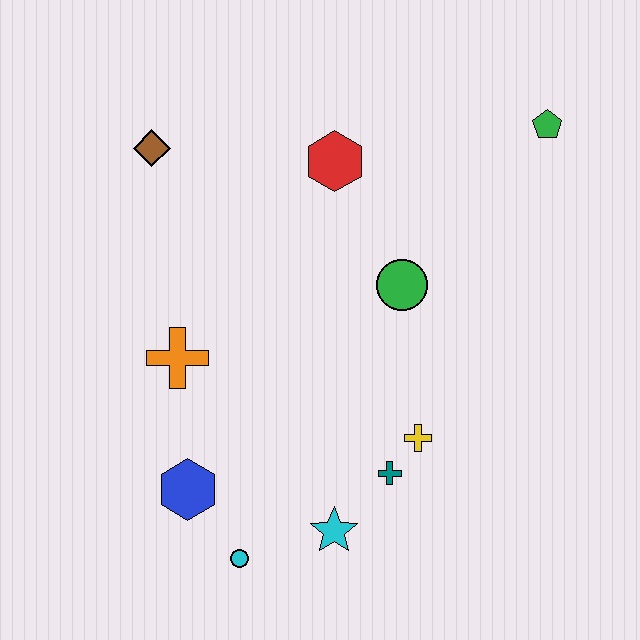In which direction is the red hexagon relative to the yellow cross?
The red hexagon is above the yellow cross.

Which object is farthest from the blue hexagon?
The green pentagon is farthest from the blue hexagon.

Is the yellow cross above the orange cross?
No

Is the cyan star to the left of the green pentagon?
Yes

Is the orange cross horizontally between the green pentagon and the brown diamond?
Yes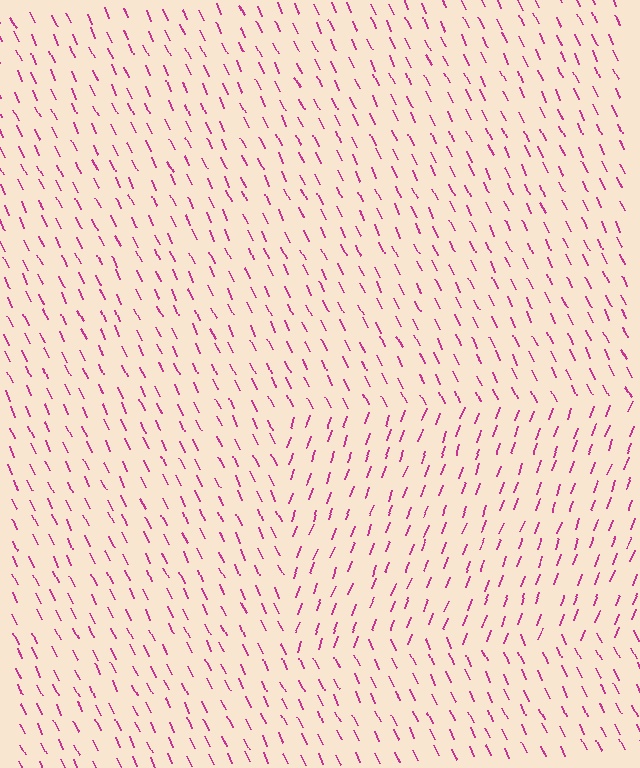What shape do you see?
I see a rectangle.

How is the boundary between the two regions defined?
The boundary is defined purely by a change in line orientation (approximately 45 degrees difference). All lines are the same color and thickness.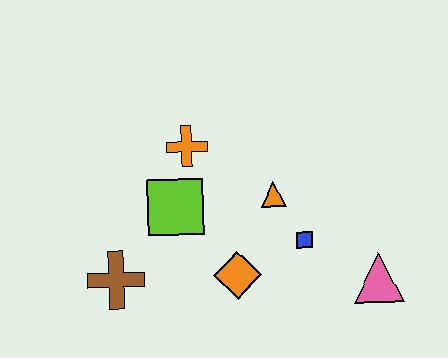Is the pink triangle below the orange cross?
Yes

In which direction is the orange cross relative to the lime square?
The orange cross is above the lime square.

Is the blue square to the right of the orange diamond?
Yes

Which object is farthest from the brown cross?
The pink triangle is farthest from the brown cross.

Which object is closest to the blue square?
The orange triangle is closest to the blue square.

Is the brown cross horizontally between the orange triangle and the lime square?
No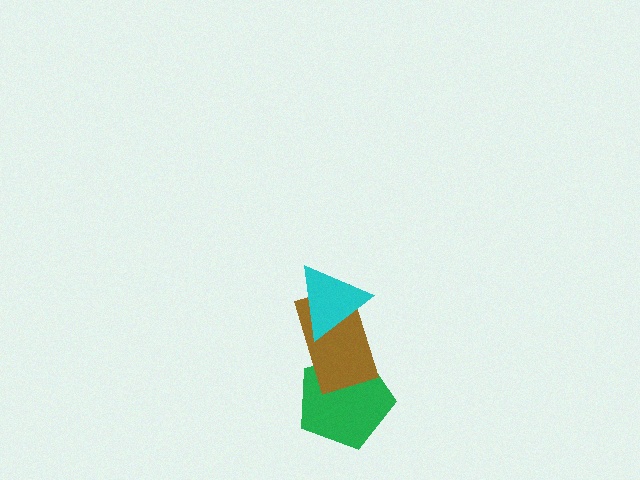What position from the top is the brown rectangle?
The brown rectangle is 2nd from the top.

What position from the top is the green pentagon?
The green pentagon is 3rd from the top.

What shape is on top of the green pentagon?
The brown rectangle is on top of the green pentagon.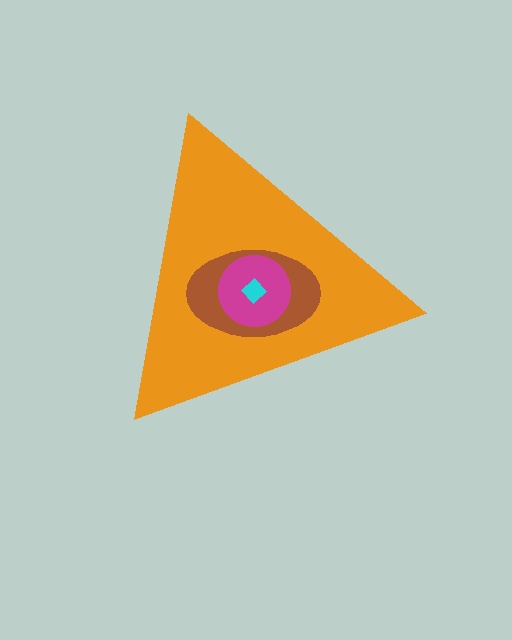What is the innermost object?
The cyan diamond.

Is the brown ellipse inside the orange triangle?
Yes.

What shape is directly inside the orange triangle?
The brown ellipse.